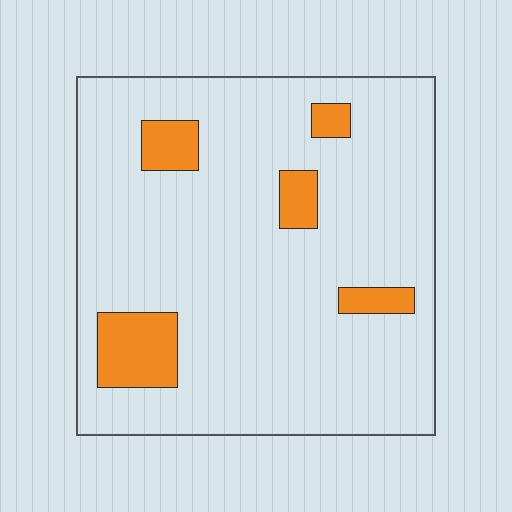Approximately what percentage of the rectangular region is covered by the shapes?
Approximately 10%.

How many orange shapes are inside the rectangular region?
5.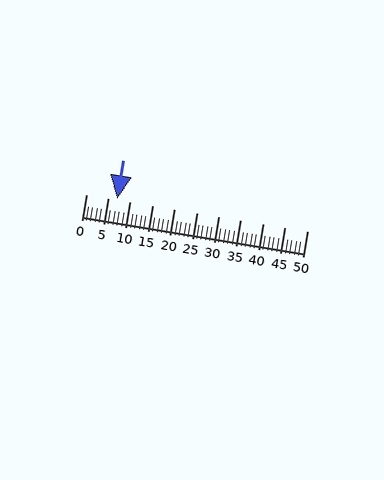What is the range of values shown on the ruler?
The ruler shows values from 0 to 50.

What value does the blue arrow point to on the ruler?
The blue arrow points to approximately 7.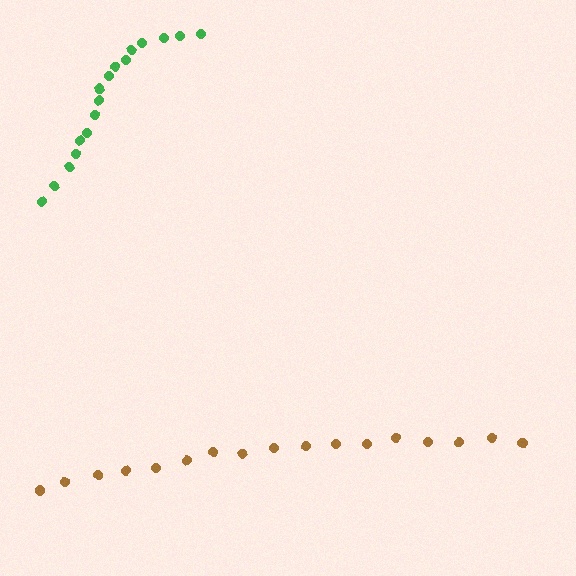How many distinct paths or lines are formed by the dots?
There are 2 distinct paths.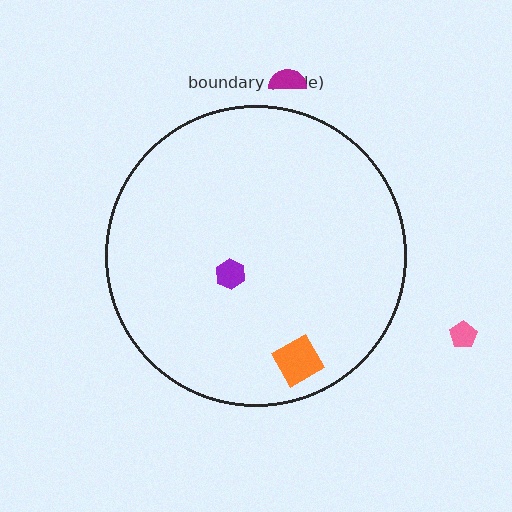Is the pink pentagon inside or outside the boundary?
Outside.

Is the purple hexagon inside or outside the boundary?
Inside.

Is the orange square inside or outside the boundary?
Inside.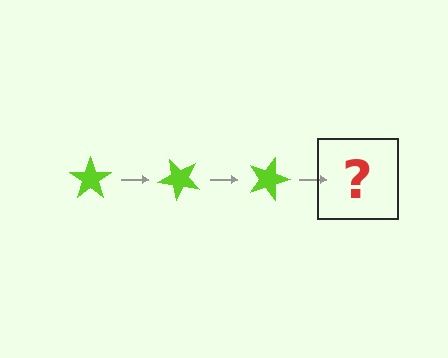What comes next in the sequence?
The next element should be a lime star rotated 135 degrees.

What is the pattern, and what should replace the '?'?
The pattern is that the star rotates 45 degrees each step. The '?' should be a lime star rotated 135 degrees.